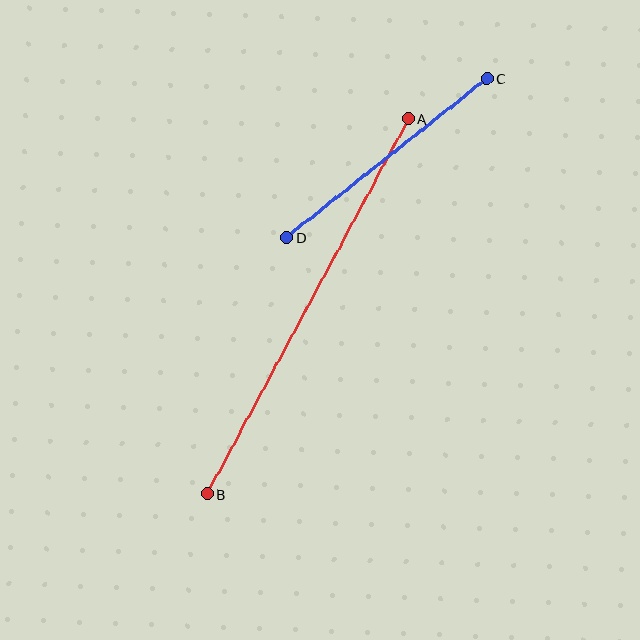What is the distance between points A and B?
The distance is approximately 425 pixels.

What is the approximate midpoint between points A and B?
The midpoint is at approximately (308, 306) pixels.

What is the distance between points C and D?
The distance is approximately 256 pixels.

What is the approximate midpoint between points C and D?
The midpoint is at approximately (387, 158) pixels.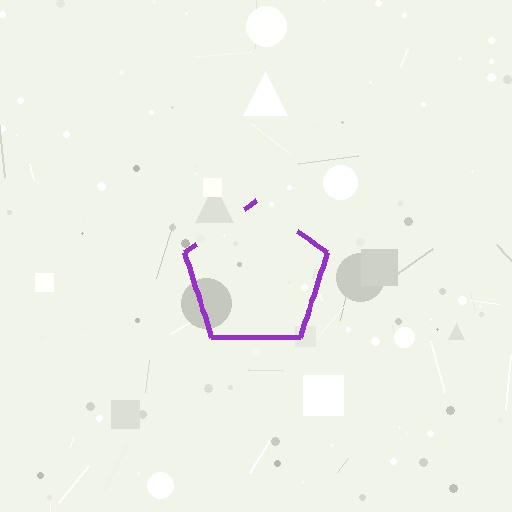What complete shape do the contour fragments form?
The contour fragments form a pentagon.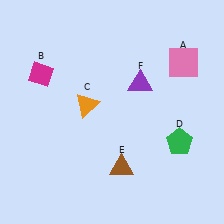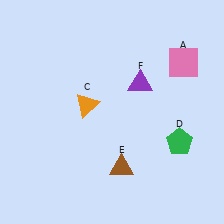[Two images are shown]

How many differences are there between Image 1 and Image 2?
There is 1 difference between the two images.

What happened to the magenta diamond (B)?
The magenta diamond (B) was removed in Image 2. It was in the top-left area of Image 1.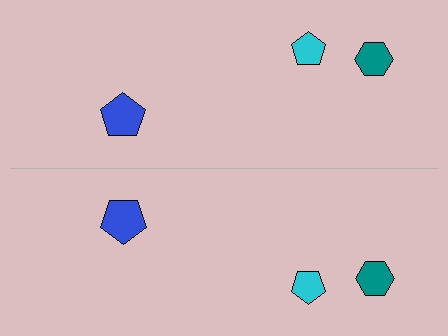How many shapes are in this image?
There are 6 shapes in this image.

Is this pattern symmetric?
Yes, this pattern has bilateral (reflection) symmetry.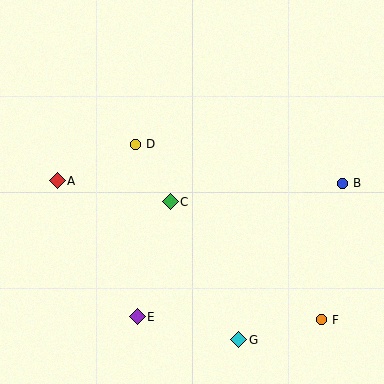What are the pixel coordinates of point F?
Point F is at (322, 320).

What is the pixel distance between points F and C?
The distance between F and C is 192 pixels.